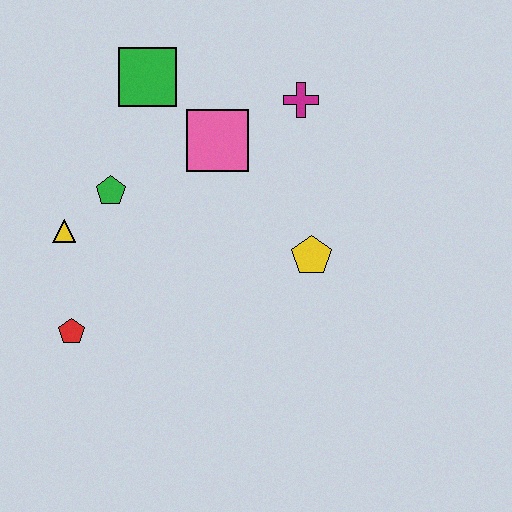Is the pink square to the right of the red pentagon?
Yes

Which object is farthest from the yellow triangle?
The magenta cross is farthest from the yellow triangle.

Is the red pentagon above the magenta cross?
No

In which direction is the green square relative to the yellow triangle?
The green square is above the yellow triangle.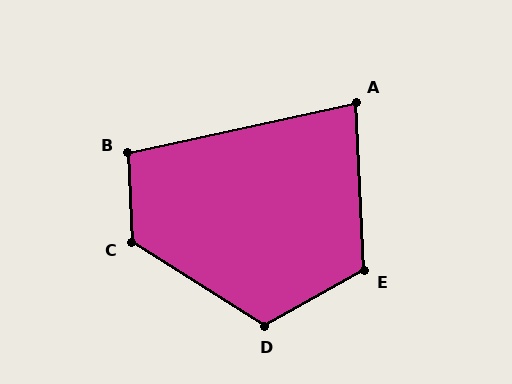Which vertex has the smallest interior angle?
A, at approximately 81 degrees.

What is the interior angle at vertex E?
Approximately 116 degrees (obtuse).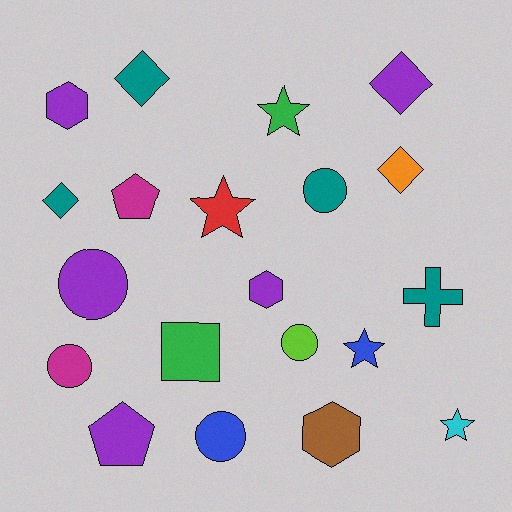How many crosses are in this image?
There is 1 cross.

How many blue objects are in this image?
There are 2 blue objects.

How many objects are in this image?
There are 20 objects.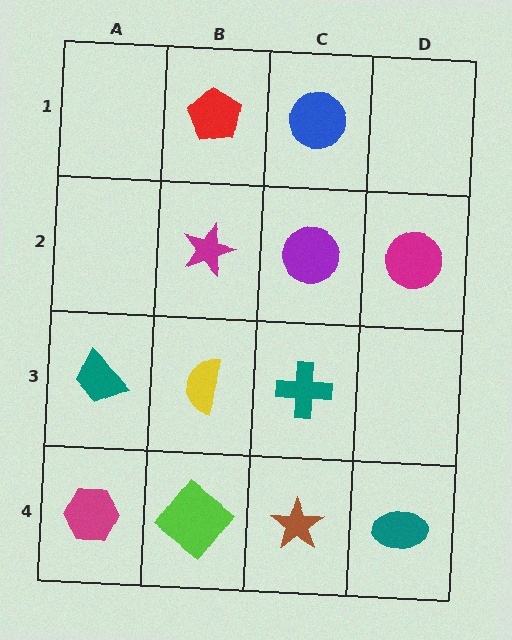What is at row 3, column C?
A teal cross.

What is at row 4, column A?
A magenta hexagon.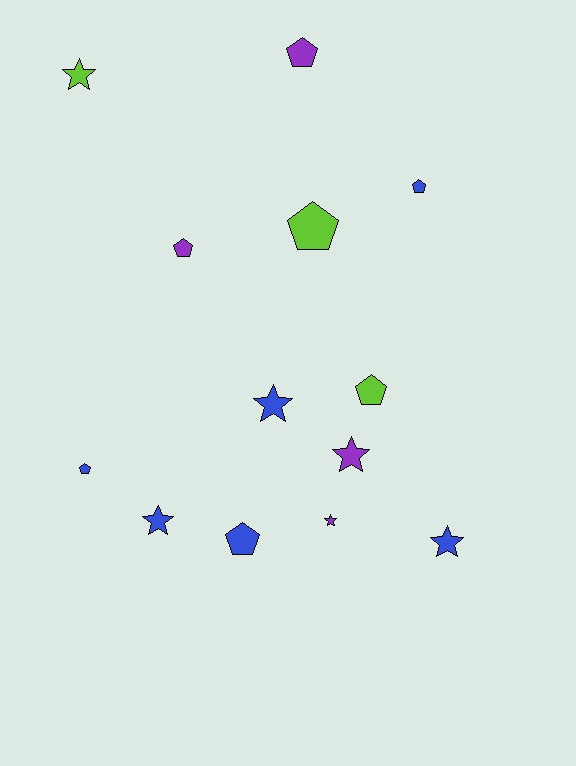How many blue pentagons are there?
There are 3 blue pentagons.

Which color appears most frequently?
Blue, with 6 objects.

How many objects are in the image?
There are 13 objects.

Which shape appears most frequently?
Pentagon, with 7 objects.